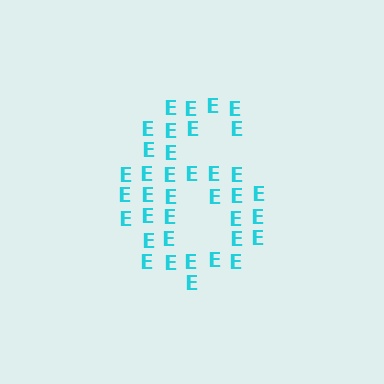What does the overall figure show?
The overall figure shows the digit 6.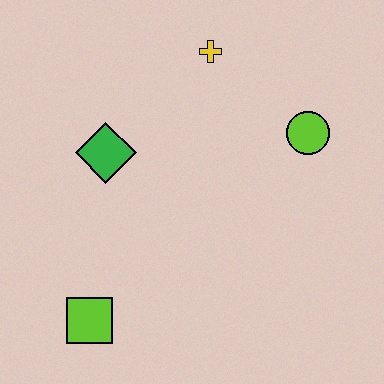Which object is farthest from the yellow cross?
The lime square is farthest from the yellow cross.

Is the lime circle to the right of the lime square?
Yes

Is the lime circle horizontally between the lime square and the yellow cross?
No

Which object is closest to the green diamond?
The yellow cross is closest to the green diamond.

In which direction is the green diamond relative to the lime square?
The green diamond is above the lime square.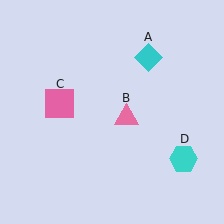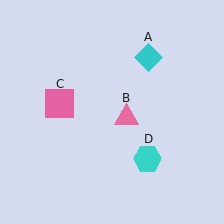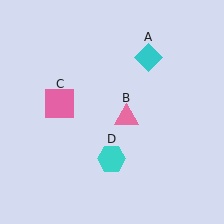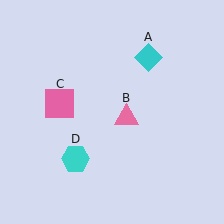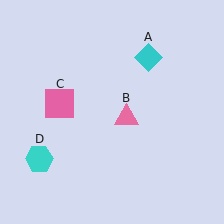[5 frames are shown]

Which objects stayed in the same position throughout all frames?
Cyan diamond (object A) and pink triangle (object B) and pink square (object C) remained stationary.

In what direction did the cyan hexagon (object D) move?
The cyan hexagon (object D) moved left.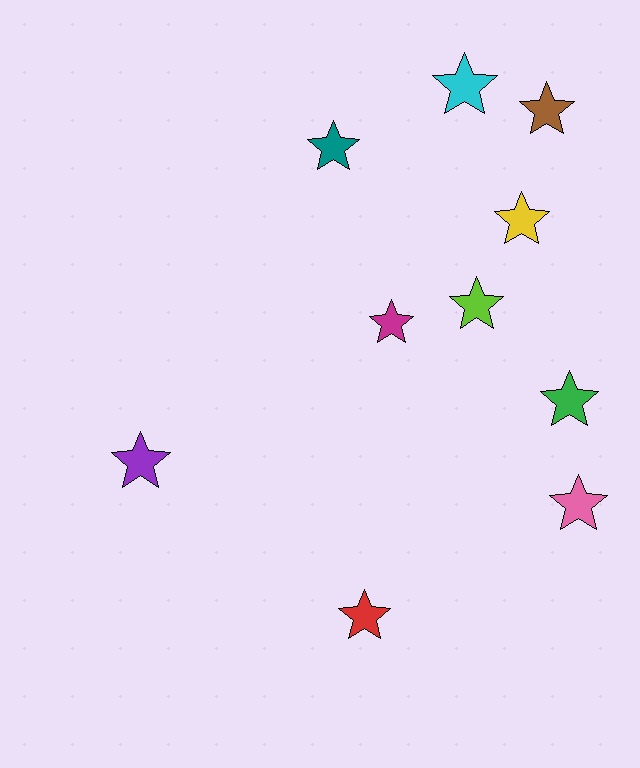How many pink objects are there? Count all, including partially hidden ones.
There is 1 pink object.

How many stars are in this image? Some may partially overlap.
There are 10 stars.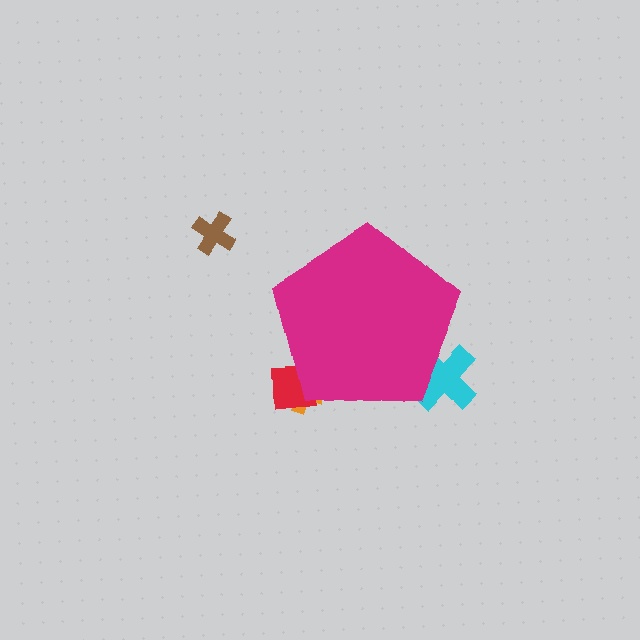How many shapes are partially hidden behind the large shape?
3 shapes are partially hidden.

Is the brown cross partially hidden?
No, the brown cross is fully visible.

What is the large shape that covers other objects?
A magenta pentagon.